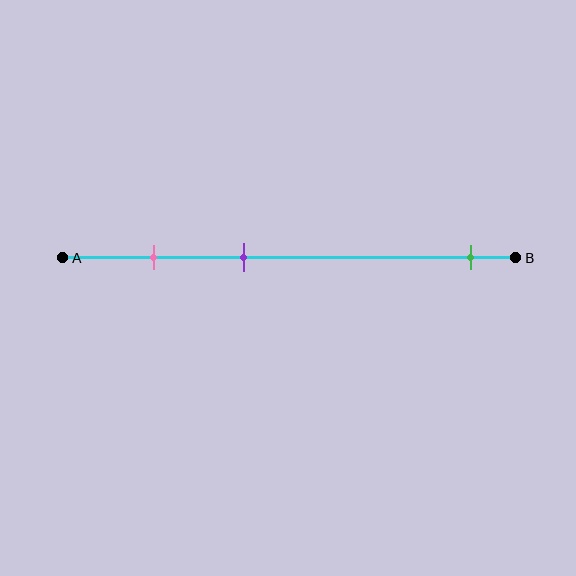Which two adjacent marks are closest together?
The pink and purple marks are the closest adjacent pair.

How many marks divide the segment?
There are 3 marks dividing the segment.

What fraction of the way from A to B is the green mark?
The green mark is approximately 90% (0.9) of the way from A to B.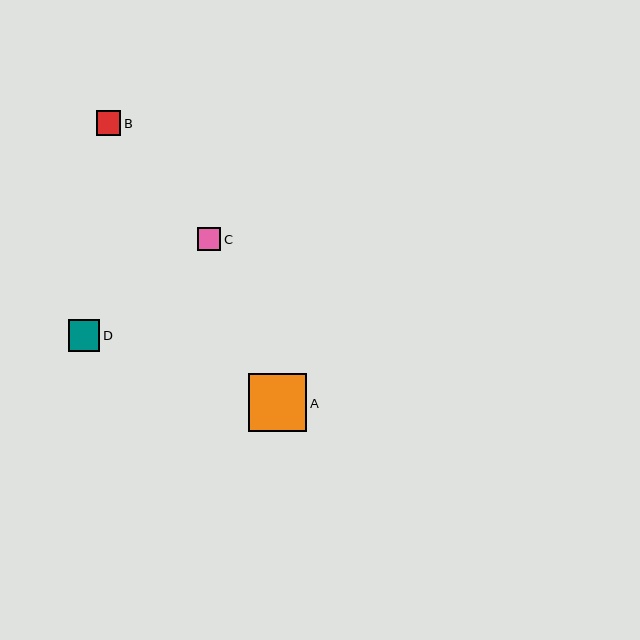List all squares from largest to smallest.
From largest to smallest: A, D, B, C.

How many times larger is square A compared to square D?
Square A is approximately 1.9 times the size of square D.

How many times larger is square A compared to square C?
Square A is approximately 2.5 times the size of square C.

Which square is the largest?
Square A is the largest with a size of approximately 58 pixels.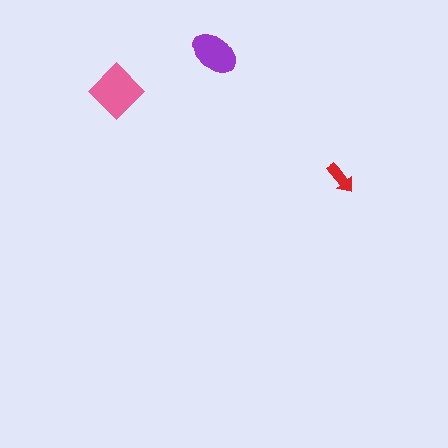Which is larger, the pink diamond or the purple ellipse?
The pink diamond.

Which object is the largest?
The pink diamond.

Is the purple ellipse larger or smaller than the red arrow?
Larger.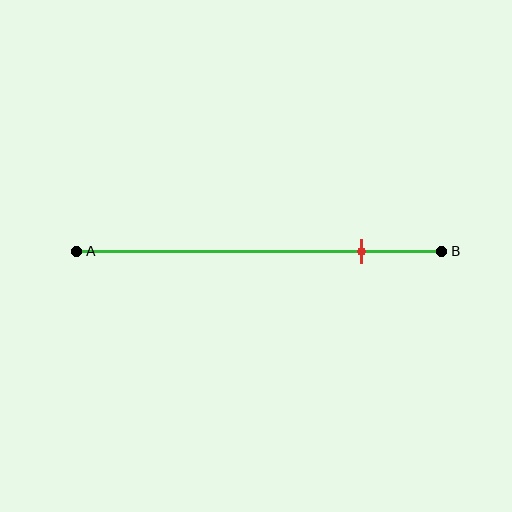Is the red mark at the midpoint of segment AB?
No, the mark is at about 80% from A, not at the 50% midpoint.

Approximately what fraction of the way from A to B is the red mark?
The red mark is approximately 80% of the way from A to B.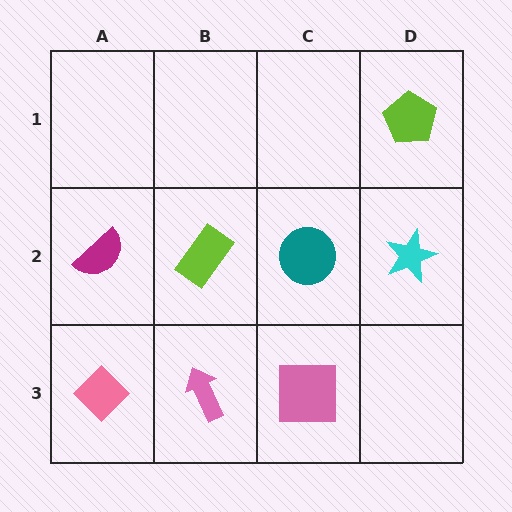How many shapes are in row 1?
1 shape.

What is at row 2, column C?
A teal circle.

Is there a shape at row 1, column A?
No, that cell is empty.